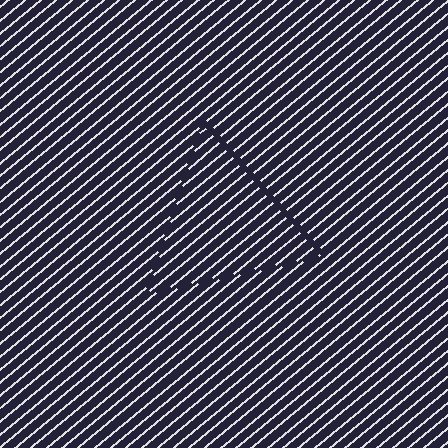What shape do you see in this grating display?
An illusory triangle. The interior of the shape contains the same grating, shifted by half a period — the contour is defined by the phase discontinuity where line-ends from the inner and outer gratings abut.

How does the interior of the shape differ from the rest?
The interior of the shape contains the same grating, shifted by half a period — the contour is defined by the phase discontinuity where line-ends from the inner and outer gratings abut.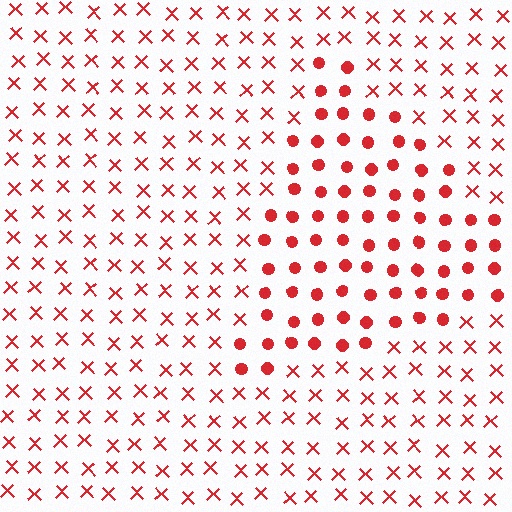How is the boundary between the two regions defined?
The boundary is defined by a change in element shape: circles inside vs. X marks outside. All elements share the same color and spacing.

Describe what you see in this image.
The image is filled with small red elements arranged in a uniform grid. A triangle-shaped region contains circles, while the surrounding area contains X marks. The boundary is defined purely by the change in element shape.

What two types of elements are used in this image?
The image uses circles inside the triangle region and X marks outside it.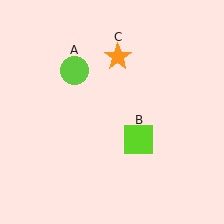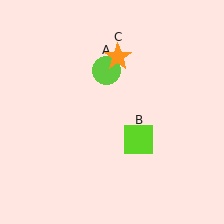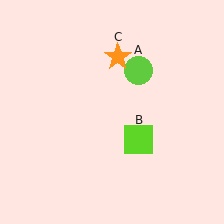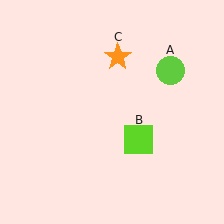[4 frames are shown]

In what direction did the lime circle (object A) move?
The lime circle (object A) moved right.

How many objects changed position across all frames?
1 object changed position: lime circle (object A).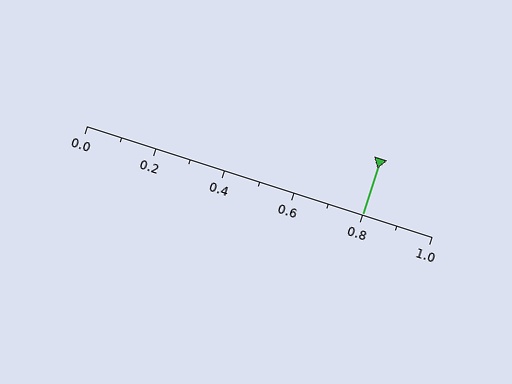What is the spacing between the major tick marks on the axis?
The major ticks are spaced 0.2 apart.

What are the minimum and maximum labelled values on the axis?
The axis runs from 0.0 to 1.0.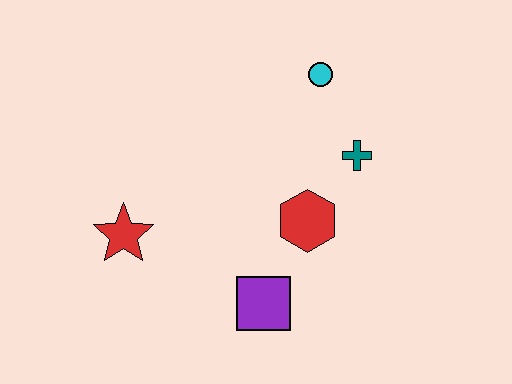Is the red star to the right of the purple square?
No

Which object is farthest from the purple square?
The cyan circle is farthest from the purple square.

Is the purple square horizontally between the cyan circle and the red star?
Yes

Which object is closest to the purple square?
The red hexagon is closest to the purple square.